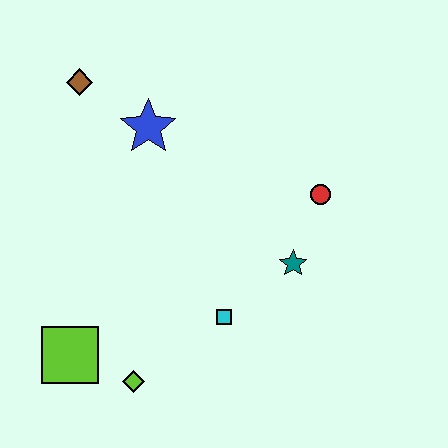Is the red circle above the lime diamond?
Yes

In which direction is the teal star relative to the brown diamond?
The teal star is to the right of the brown diamond.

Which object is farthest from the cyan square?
The brown diamond is farthest from the cyan square.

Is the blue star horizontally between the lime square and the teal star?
Yes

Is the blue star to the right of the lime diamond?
Yes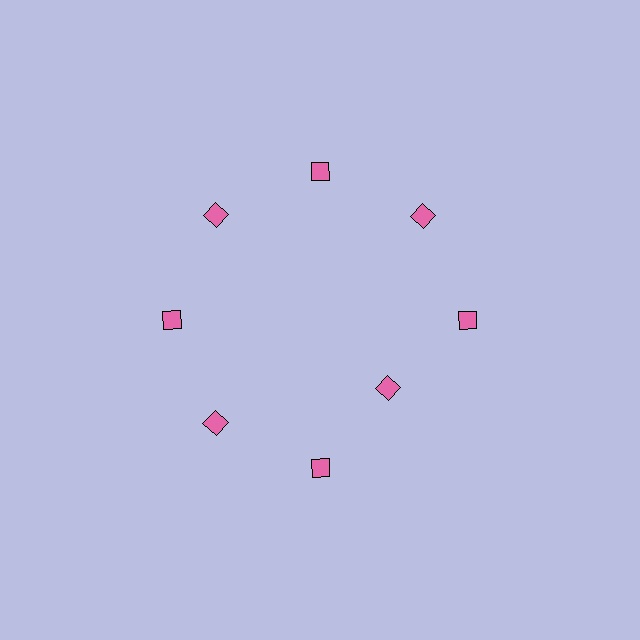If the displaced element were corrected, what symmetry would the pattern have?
It would have 8-fold rotational symmetry — the pattern would map onto itself every 45 degrees.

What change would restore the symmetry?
The symmetry would be restored by moving it outward, back onto the ring so that all 8 diamonds sit at equal angles and equal distance from the center.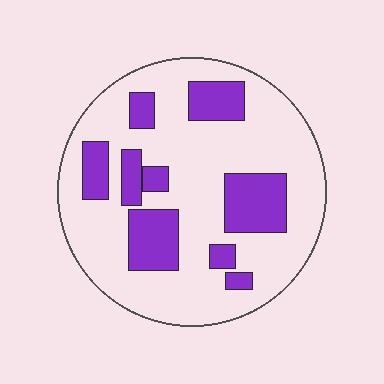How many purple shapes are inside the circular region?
9.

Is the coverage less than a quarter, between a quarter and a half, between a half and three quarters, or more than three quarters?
Between a quarter and a half.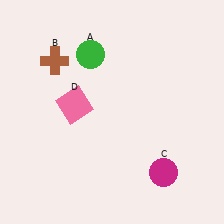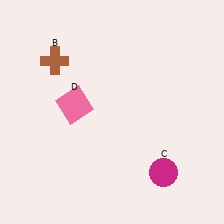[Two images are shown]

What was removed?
The green circle (A) was removed in Image 2.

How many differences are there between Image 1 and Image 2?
There is 1 difference between the two images.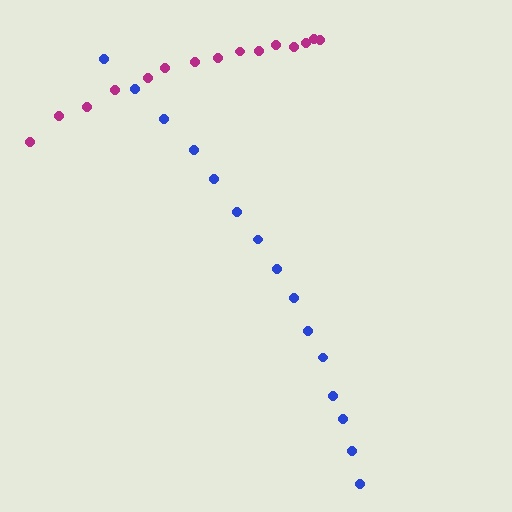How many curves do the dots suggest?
There are 2 distinct paths.